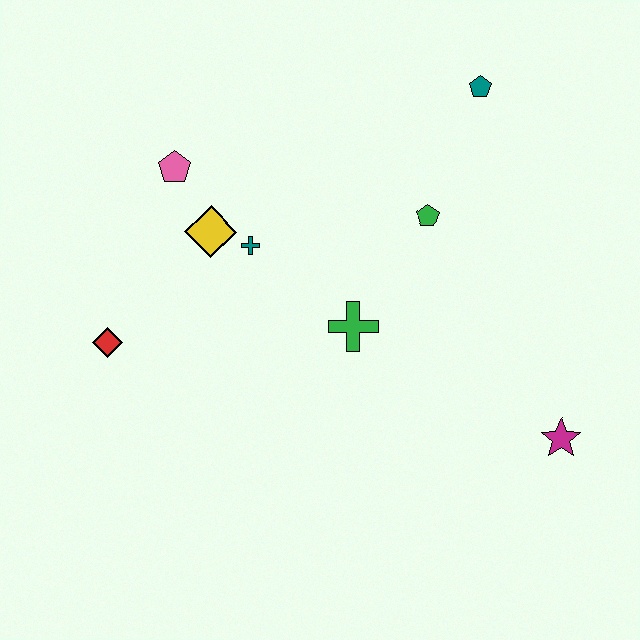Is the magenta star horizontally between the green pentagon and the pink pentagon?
No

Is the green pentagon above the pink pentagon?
No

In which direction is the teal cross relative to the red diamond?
The teal cross is to the right of the red diamond.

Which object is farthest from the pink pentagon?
The magenta star is farthest from the pink pentagon.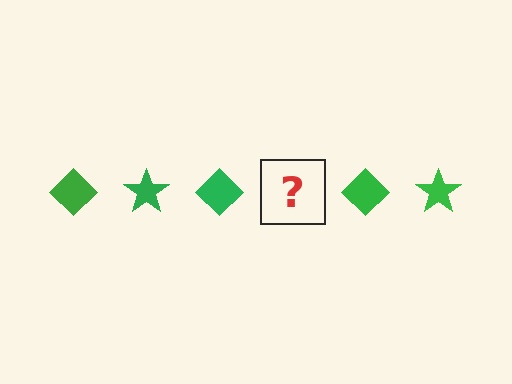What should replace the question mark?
The question mark should be replaced with a green star.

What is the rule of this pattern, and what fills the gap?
The rule is that the pattern cycles through diamond, star shapes in green. The gap should be filled with a green star.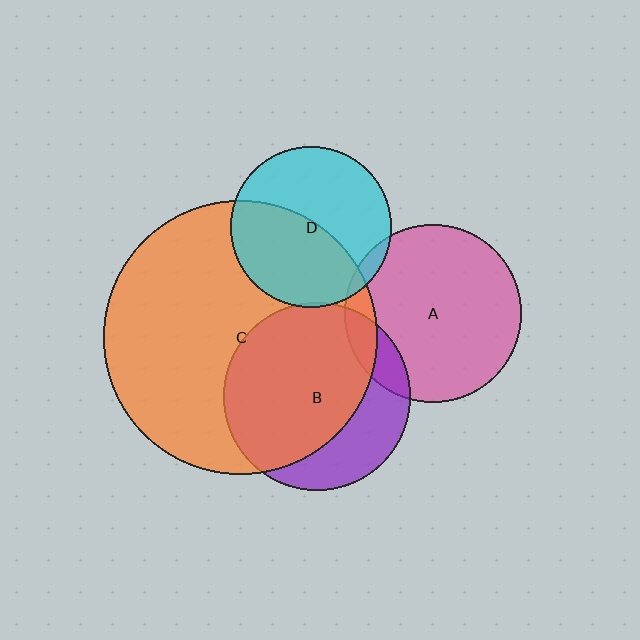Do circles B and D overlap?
Yes.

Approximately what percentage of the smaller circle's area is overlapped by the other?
Approximately 5%.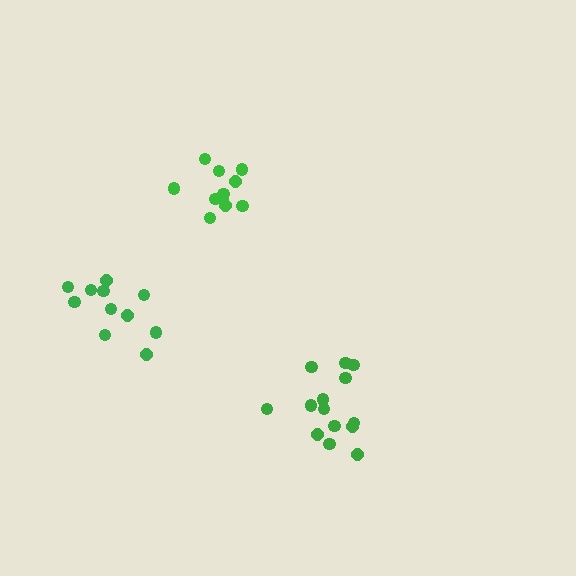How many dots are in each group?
Group 1: 11 dots, Group 2: 14 dots, Group 3: 11 dots (36 total).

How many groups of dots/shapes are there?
There are 3 groups.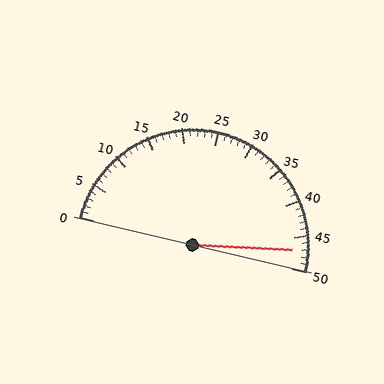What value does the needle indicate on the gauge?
The needle indicates approximately 47.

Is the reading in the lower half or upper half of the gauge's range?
The reading is in the upper half of the range (0 to 50).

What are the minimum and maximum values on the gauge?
The gauge ranges from 0 to 50.